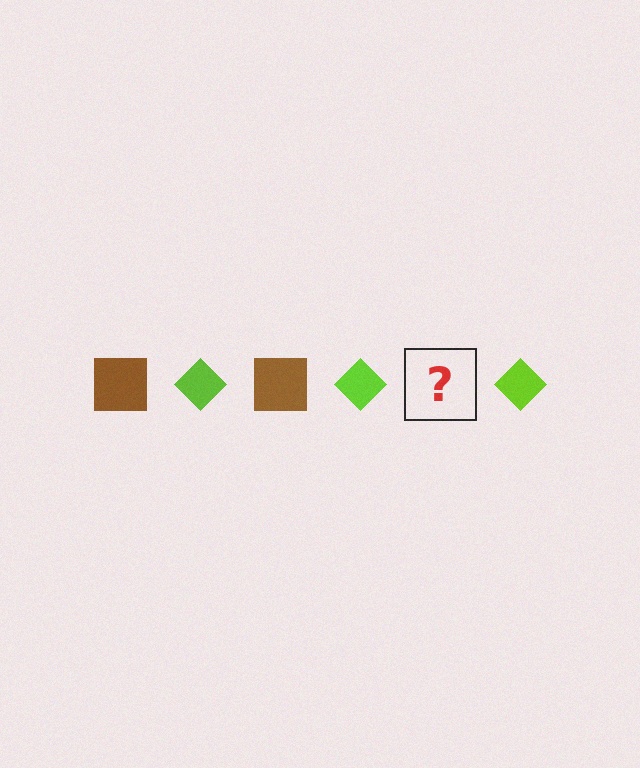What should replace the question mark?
The question mark should be replaced with a brown square.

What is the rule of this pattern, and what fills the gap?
The rule is that the pattern alternates between brown square and lime diamond. The gap should be filled with a brown square.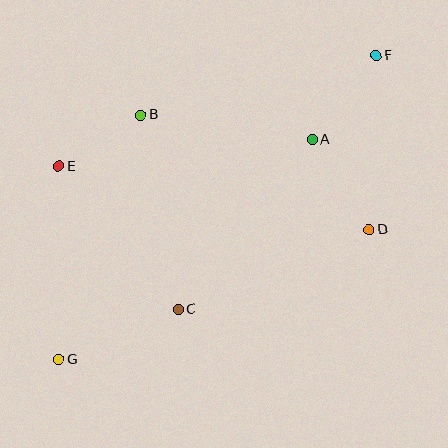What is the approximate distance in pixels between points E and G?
The distance between E and G is approximately 193 pixels.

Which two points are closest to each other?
Points B and E are closest to each other.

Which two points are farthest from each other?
Points F and G are farthest from each other.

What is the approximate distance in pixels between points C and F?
The distance between C and F is approximately 322 pixels.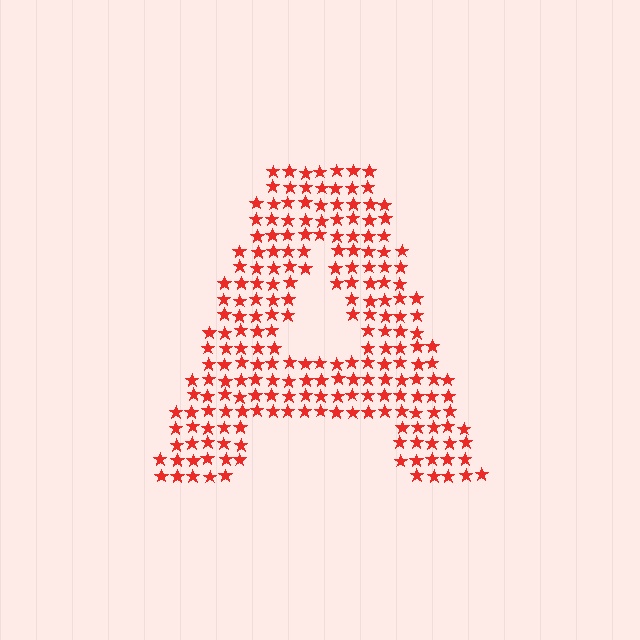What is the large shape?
The large shape is the letter A.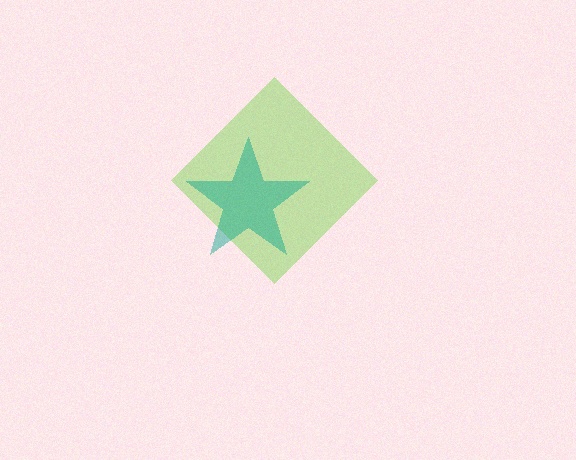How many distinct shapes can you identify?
There are 2 distinct shapes: a lime diamond, a teal star.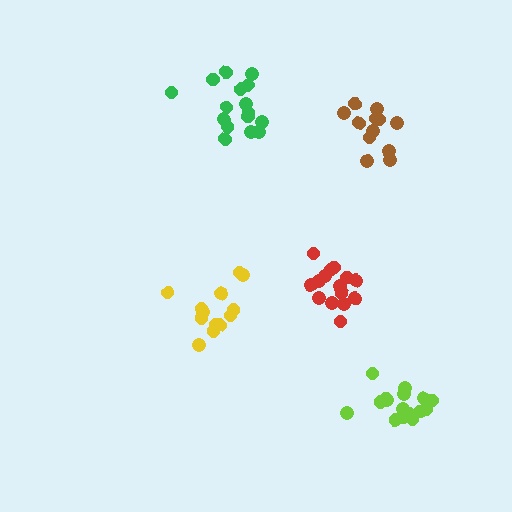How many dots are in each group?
Group 1: 12 dots, Group 2: 15 dots, Group 3: 13 dots, Group 4: 16 dots, Group 5: 16 dots (72 total).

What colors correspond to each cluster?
The clusters are colored: brown, red, yellow, lime, green.